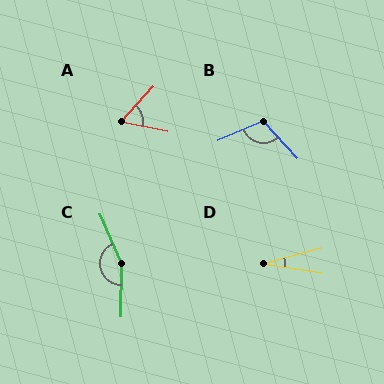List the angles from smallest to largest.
D (25°), A (59°), B (110°), C (156°).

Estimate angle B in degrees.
Approximately 110 degrees.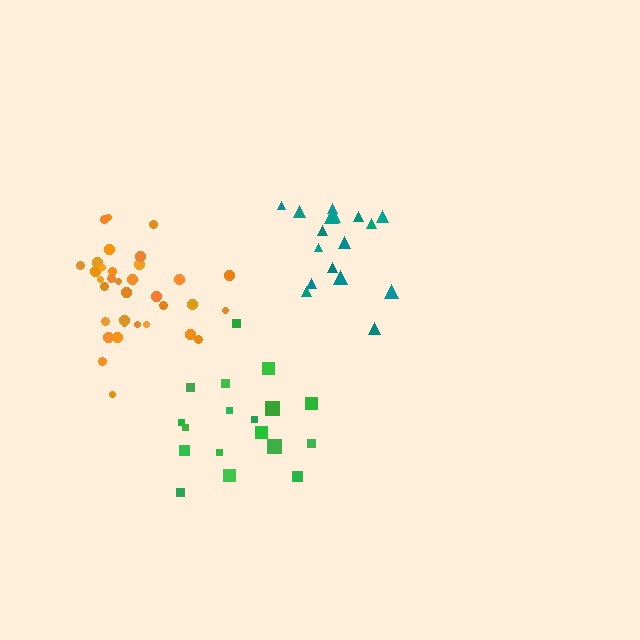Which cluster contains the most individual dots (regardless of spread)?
Orange (34).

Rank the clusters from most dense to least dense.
orange, teal, green.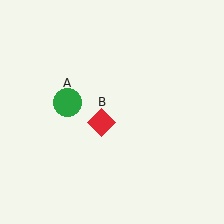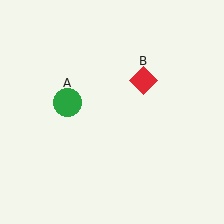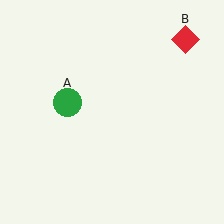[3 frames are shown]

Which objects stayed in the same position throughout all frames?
Green circle (object A) remained stationary.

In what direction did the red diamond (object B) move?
The red diamond (object B) moved up and to the right.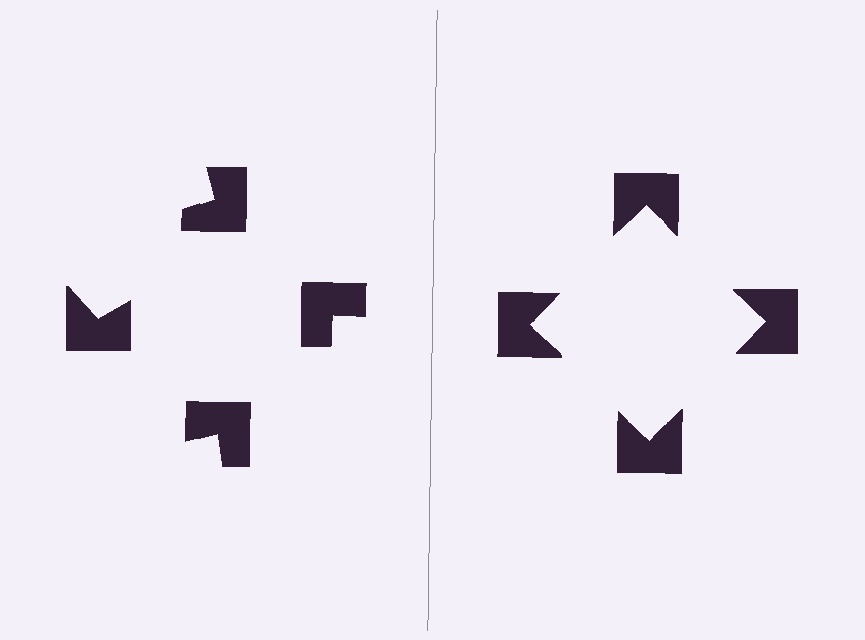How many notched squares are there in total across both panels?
8 — 4 on each side.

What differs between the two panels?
The notched squares are positioned identically on both sides; only the wedge orientations differ. On the right they align to a square; on the left they are misaligned.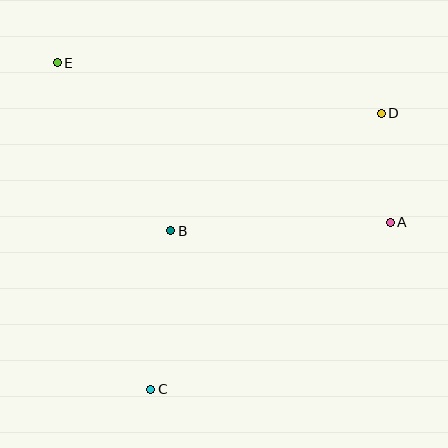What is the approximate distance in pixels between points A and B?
The distance between A and B is approximately 220 pixels.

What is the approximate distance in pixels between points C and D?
The distance between C and D is approximately 360 pixels.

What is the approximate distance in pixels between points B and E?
The distance between B and E is approximately 203 pixels.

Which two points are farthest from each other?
Points A and E are farthest from each other.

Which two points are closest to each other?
Points A and D are closest to each other.